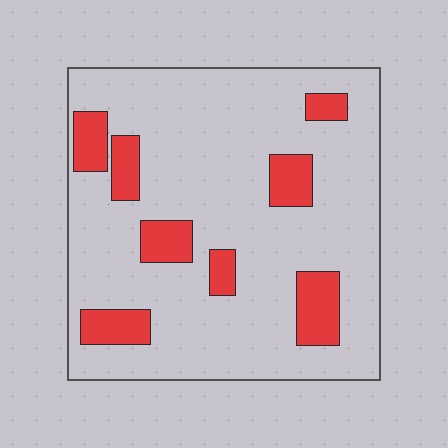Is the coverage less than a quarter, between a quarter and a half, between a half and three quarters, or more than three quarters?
Less than a quarter.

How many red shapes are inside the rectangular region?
8.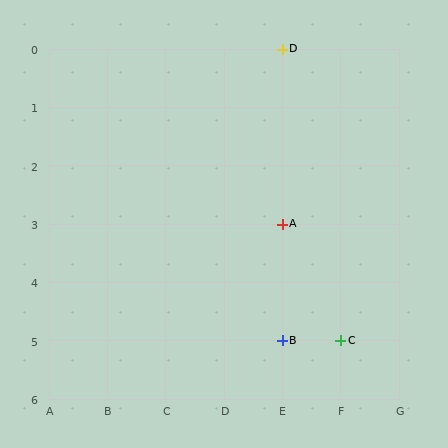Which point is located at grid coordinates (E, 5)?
Point B is at (E, 5).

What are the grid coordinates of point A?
Point A is at grid coordinates (E, 3).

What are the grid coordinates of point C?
Point C is at grid coordinates (F, 5).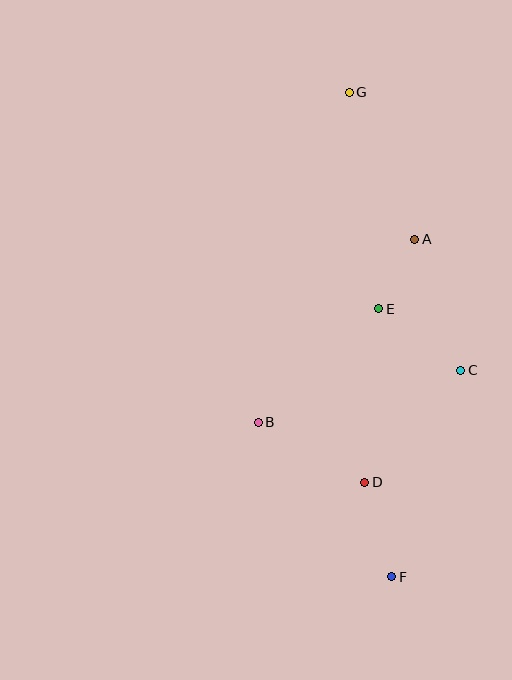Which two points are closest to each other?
Points A and E are closest to each other.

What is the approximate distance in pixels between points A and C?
The distance between A and C is approximately 139 pixels.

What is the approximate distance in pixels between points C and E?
The distance between C and E is approximately 102 pixels.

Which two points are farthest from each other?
Points F and G are farthest from each other.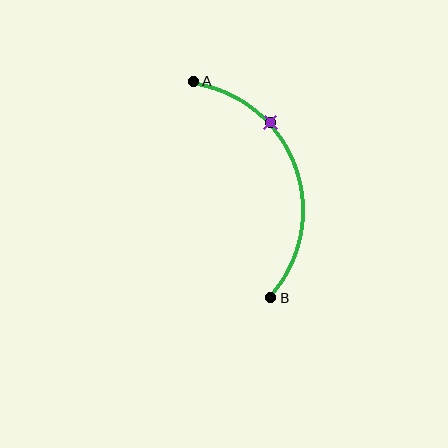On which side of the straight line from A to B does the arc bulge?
The arc bulges to the right of the straight line connecting A and B.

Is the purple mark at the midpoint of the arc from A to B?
No. The purple mark lies on the arc but is closer to endpoint A. The arc midpoint would be at the point on the curve equidistant along the arc from both A and B.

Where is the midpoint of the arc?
The arc midpoint is the point on the curve farthest from the straight line joining A and B. It sits to the right of that line.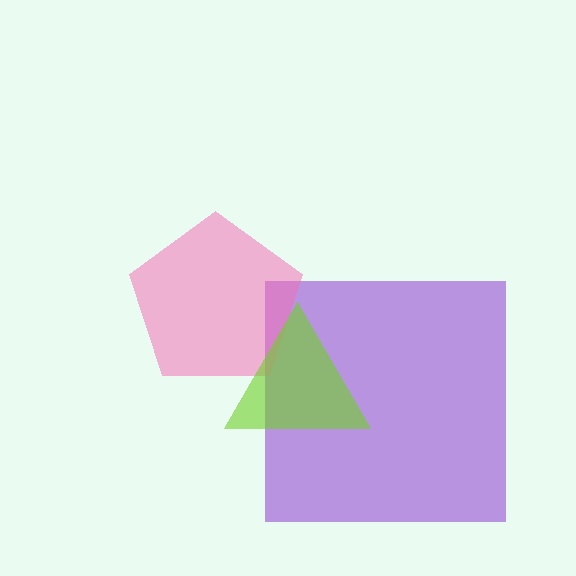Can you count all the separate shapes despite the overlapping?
Yes, there are 3 separate shapes.